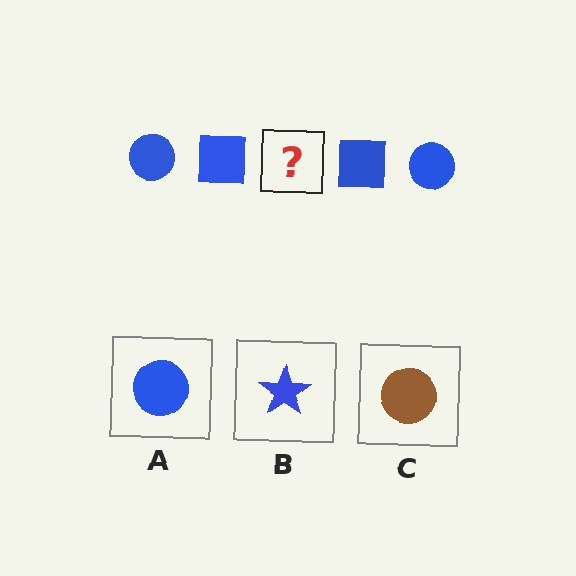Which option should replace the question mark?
Option A.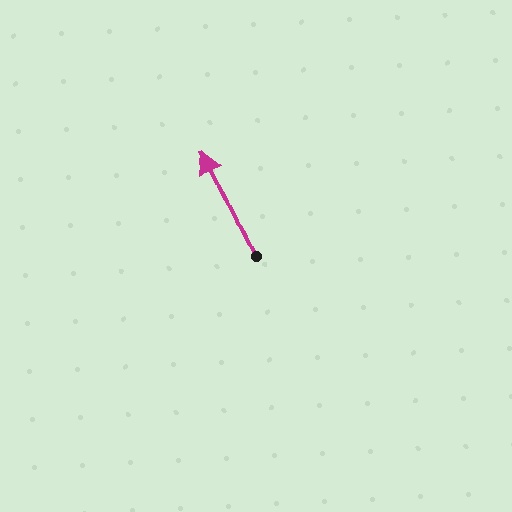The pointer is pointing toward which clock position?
Roughly 11 o'clock.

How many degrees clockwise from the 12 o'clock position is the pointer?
Approximately 335 degrees.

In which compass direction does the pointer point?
Northwest.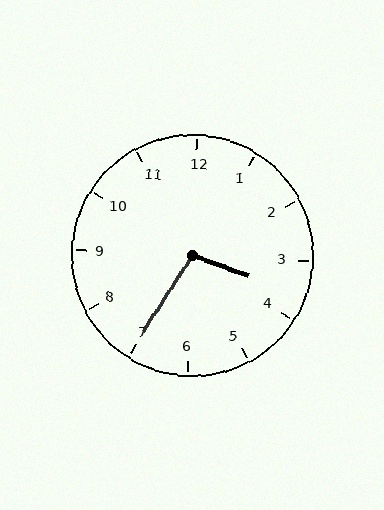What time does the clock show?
3:35.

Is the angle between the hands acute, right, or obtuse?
It is obtuse.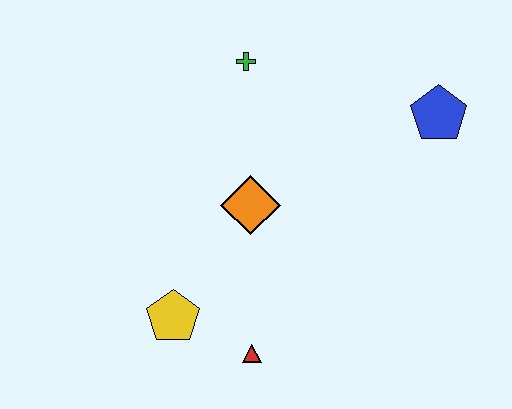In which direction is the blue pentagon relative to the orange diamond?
The blue pentagon is to the right of the orange diamond.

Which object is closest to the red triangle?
The yellow pentagon is closest to the red triangle.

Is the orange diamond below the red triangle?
No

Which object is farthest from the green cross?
The red triangle is farthest from the green cross.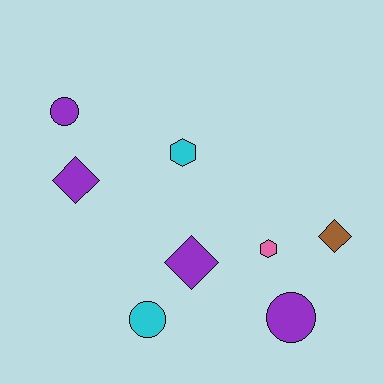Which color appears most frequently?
Purple, with 4 objects.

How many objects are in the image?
There are 8 objects.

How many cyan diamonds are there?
There are no cyan diamonds.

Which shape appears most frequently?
Diamond, with 3 objects.